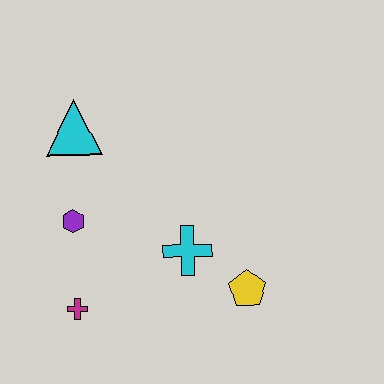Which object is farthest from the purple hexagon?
The yellow pentagon is farthest from the purple hexagon.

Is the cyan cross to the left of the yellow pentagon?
Yes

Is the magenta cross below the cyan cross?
Yes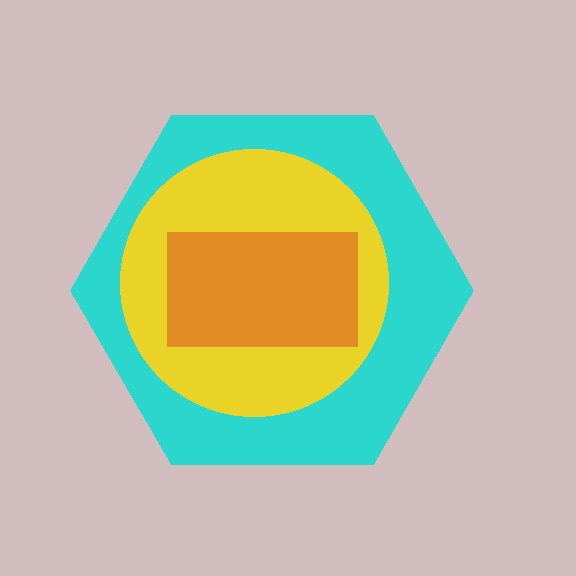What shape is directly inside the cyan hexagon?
The yellow circle.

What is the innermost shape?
The orange rectangle.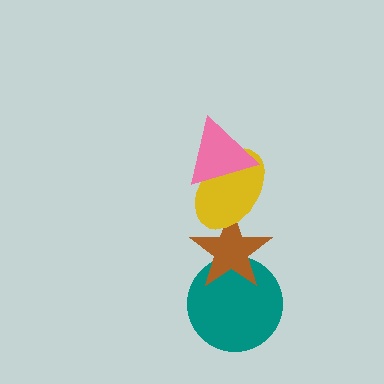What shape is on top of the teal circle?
The brown star is on top of the teal circle.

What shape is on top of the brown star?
The yellow ellipse is on top of the brown star.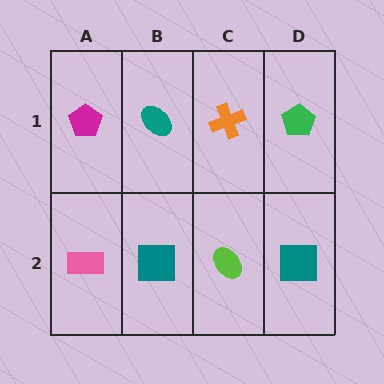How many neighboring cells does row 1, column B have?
3.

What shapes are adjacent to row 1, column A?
A pink rectangle (row 2, column A), a teal ellipse (row 1, column B).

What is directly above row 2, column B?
A teal ellipse.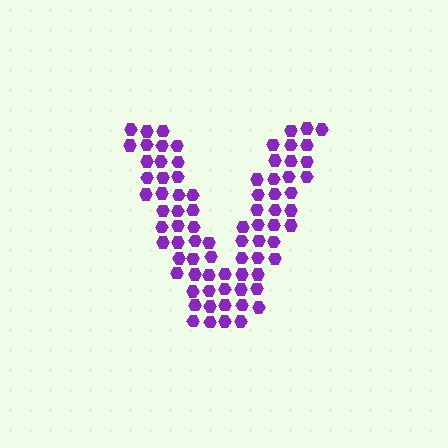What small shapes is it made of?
It is made of small hexagons.